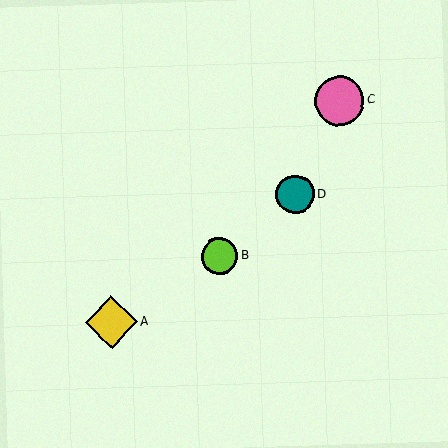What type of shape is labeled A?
Shape A is a yellow diamond.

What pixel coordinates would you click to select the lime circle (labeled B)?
Click at (219, 256) to select the lime circle B.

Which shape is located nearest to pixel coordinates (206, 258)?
The lime circle (labeled B) at (219, 256) is nearest to that location.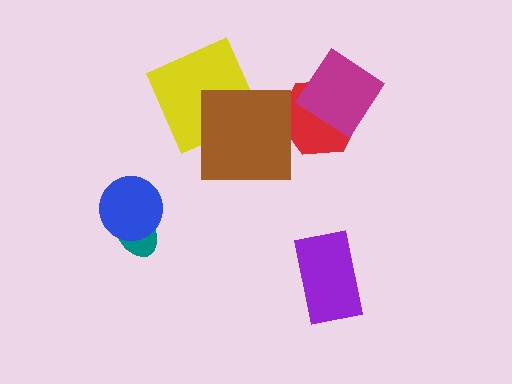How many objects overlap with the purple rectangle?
0 objects overlap with the purple rectangle.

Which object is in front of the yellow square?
The brown square is in front of the yellow square.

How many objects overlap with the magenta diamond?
1 object overlaps with the magenta diamond.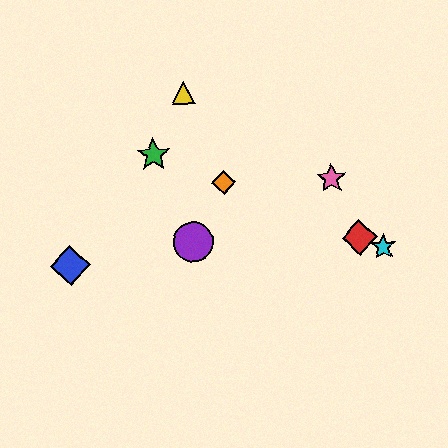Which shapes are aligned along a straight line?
The red diamond, the green star, the orange diamond, the cyan star are aligned along a straight line.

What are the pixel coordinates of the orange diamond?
The orange diamond is at (224, 183).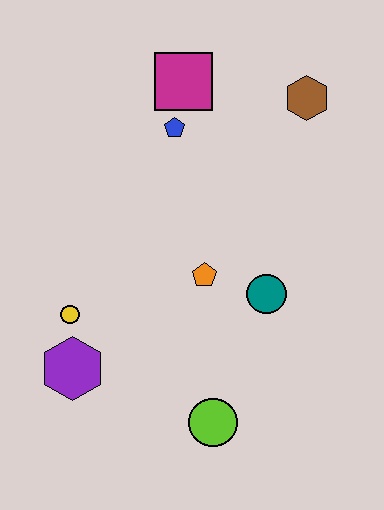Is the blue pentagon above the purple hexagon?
Yes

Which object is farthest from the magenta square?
The lime circle is farthest from the magenta square.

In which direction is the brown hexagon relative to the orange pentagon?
The brown hexagon is above the orange pentagon.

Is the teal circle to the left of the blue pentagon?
No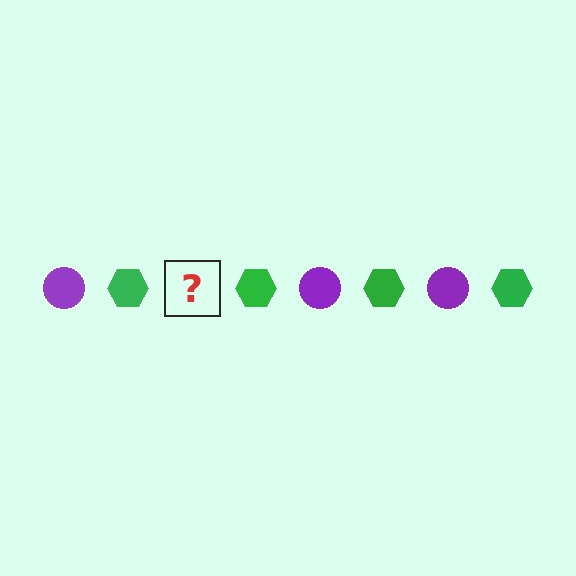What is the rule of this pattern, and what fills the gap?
The rule is that the pattern alternates between purple circle and green hexagon. The gap should be filled with a purple circle.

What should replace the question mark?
The question mark should be replaced with a purple circle.